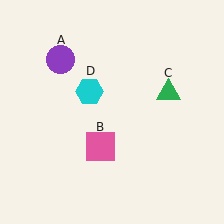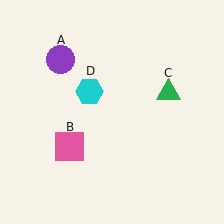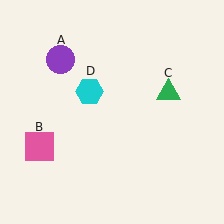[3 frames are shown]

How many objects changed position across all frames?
1 object changed position: pink square (object B).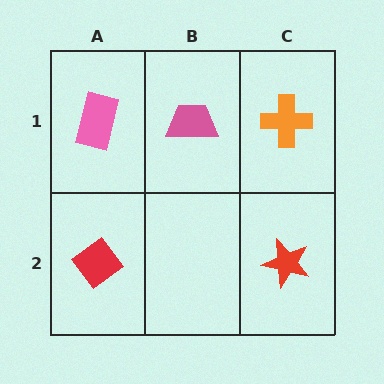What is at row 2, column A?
A red diamond.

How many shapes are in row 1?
3 shapes.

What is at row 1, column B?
A pink trapezoid.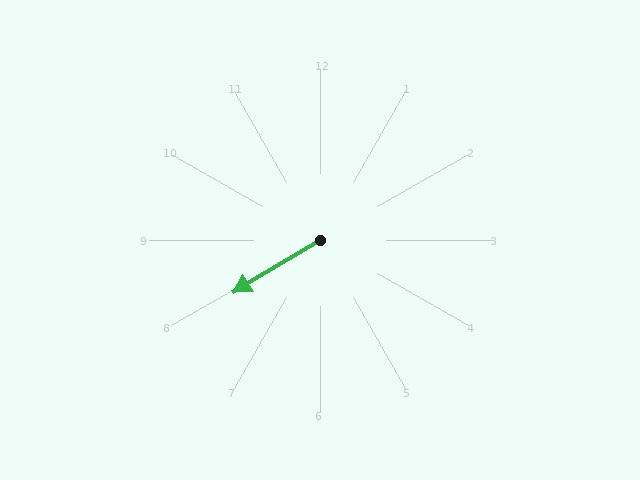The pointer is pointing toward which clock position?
Roughly 8 o'clock.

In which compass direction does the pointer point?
Southwest.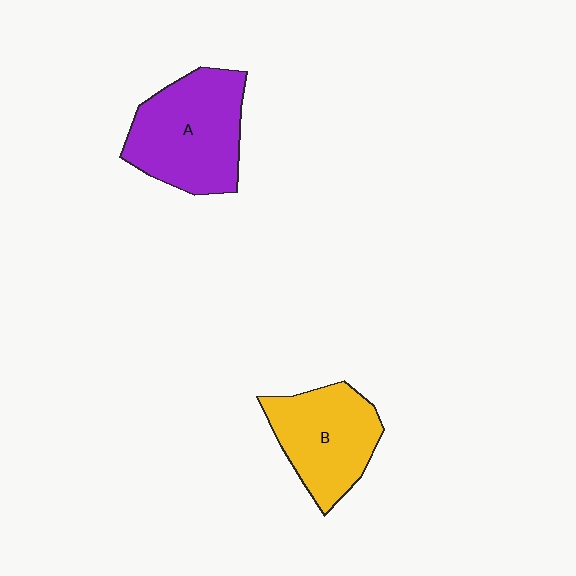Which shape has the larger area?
Shape A (purple).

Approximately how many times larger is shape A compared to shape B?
Approximately 1.2 times.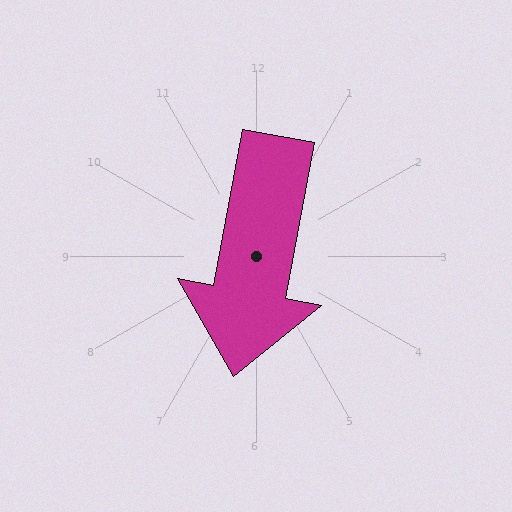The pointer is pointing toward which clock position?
Roughly 6 o'clock.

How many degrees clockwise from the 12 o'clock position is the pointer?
Approximately 190 degrees.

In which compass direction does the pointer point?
South.